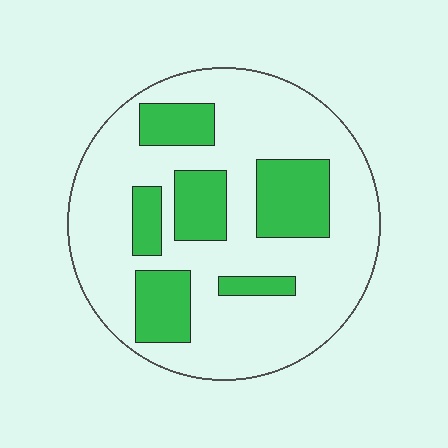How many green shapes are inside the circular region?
6.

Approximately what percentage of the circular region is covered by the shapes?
Approximately 25%.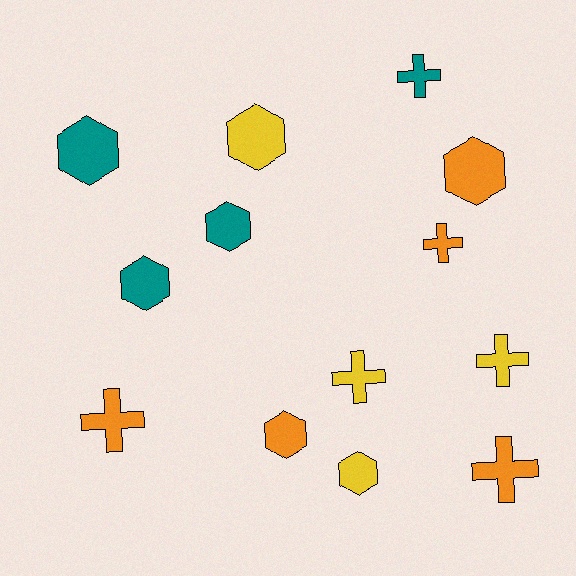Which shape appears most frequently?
Hexagon, with 7 objects.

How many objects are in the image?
There are 13 objects.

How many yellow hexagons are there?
There are 2 yellow hexagons.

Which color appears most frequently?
Orange, with 5 objects.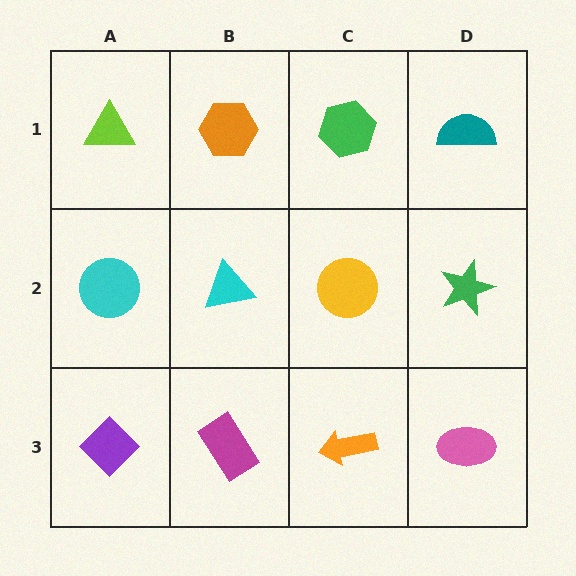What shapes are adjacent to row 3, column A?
A cyan circle (row 2, column A), a magenta rectangle (row 3, column B).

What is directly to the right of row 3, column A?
A magenta rectangle.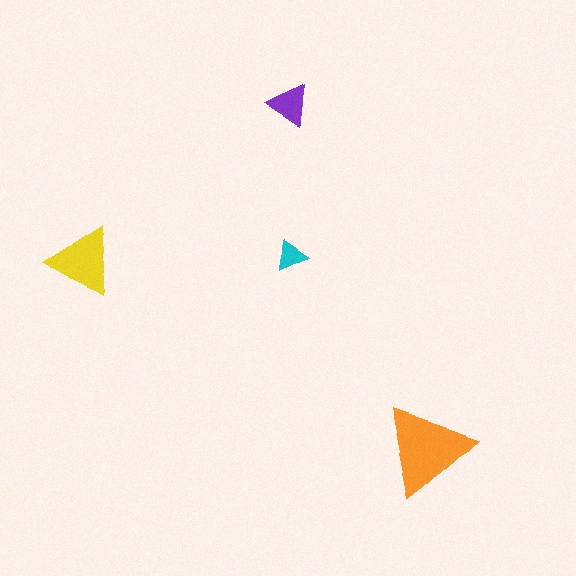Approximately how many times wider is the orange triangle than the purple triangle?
About 2 times wider.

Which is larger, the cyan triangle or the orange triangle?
The orange one.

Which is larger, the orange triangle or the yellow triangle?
The orange one.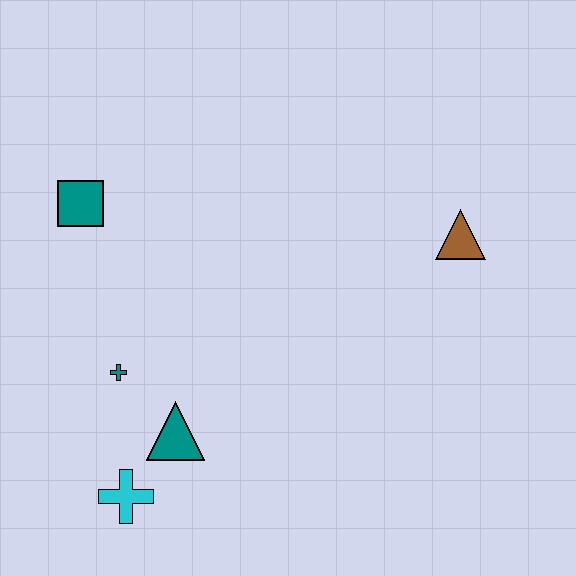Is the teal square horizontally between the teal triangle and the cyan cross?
No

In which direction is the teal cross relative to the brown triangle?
The teal cross is to the left of the brown triangle.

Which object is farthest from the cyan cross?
The brown triangle is farthest from the cyan cross.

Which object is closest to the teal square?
The teal cross is closest to the teal square.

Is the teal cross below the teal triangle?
No